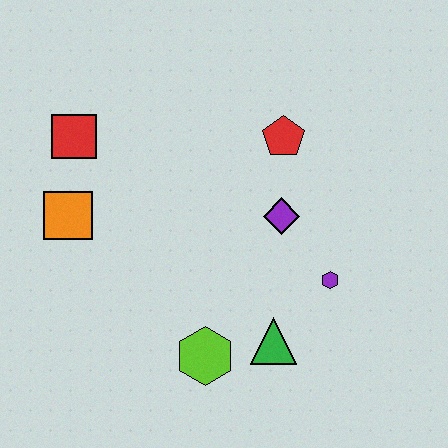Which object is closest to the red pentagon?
The purple diamond is closest to the red pentagon.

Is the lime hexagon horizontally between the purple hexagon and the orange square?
Yes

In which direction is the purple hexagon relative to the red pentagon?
The purple hexagon is below the red pentagon.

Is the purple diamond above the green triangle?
Yes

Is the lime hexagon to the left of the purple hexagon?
Yes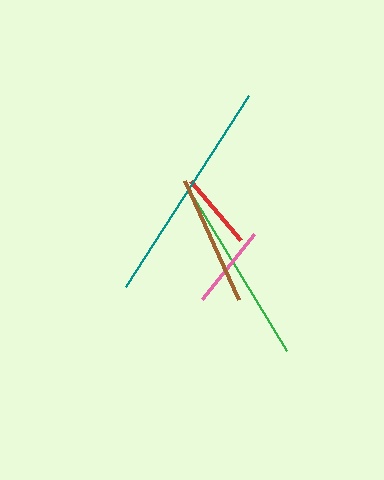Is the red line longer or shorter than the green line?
The green line is longer than the red line.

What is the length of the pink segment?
The pink segment is approximately 84 pixels long.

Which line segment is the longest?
The teal line is the longest at approximately 227 pixels.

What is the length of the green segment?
The green segment is approximately 179 pixels long.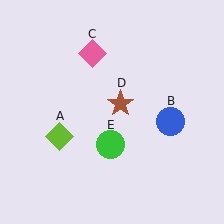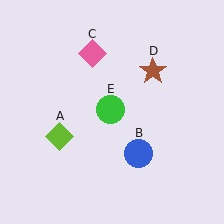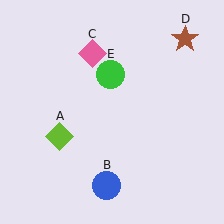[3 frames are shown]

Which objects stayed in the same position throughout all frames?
Lime diamond (object A) and pink diamond (object C) remained stationary.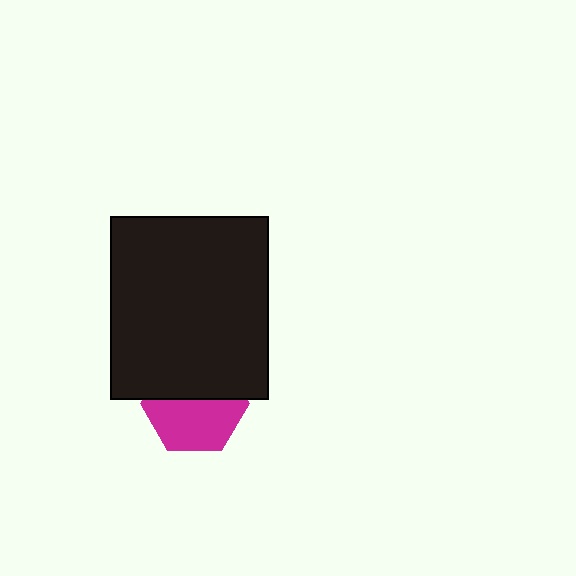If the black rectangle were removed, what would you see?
You would see the complete magenta hexagon.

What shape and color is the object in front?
The object in front is a black rectangle.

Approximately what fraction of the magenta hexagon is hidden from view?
Roughly 45% of the magenta hexagon is hidden behind the black rectangle.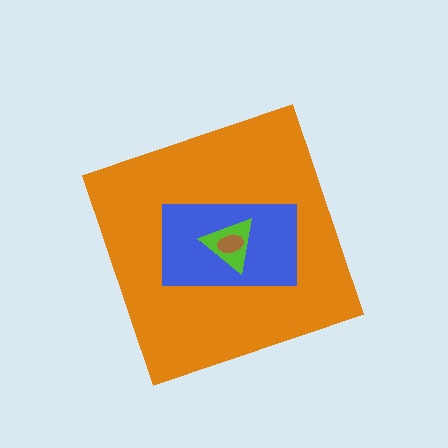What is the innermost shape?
The brown ellipse.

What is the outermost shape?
The orange diamond.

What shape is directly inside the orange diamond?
The blue rectangle.